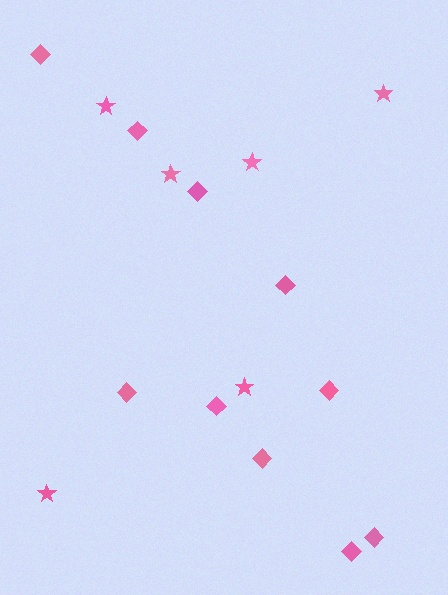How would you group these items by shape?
There are 2 groups: one group of diamonds (10) and one group of stars (6).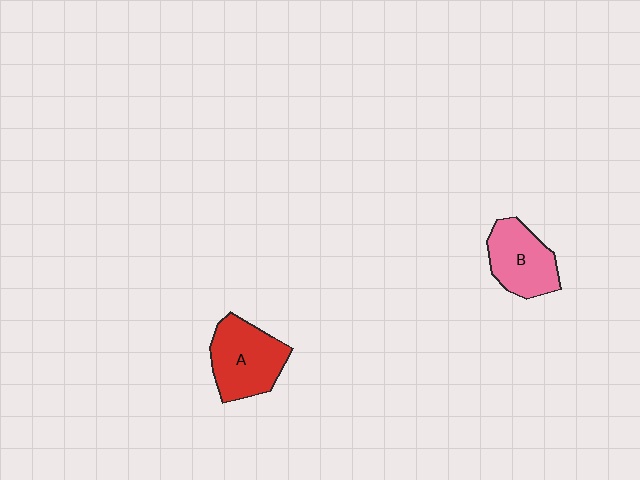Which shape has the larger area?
Shape A (red).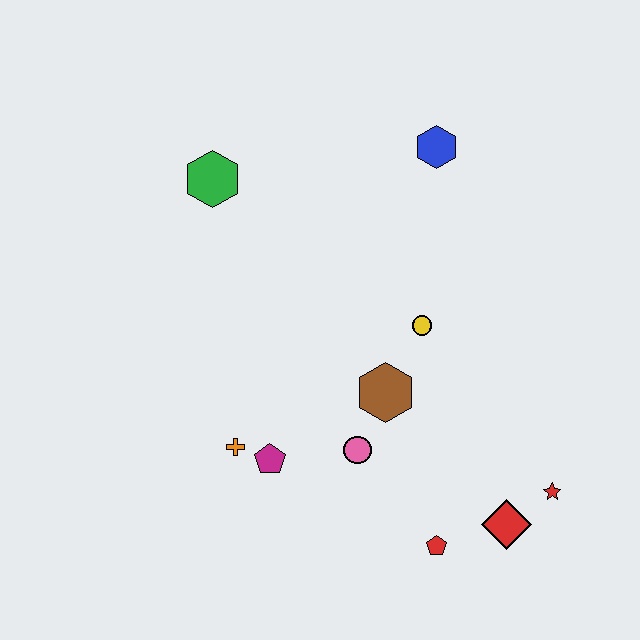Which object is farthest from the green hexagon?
The red star is farthest from the green hexagon.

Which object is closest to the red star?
The red diamond is closest to the red star.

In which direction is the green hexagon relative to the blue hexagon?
The green hexagon is to the left of the blue hexagon.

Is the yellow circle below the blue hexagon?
Yes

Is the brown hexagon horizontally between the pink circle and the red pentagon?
Yes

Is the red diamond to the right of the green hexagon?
Yes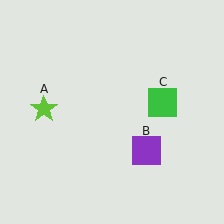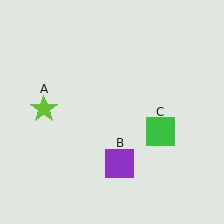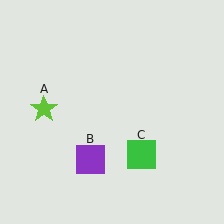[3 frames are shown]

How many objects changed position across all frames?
2 objects changed position: purple square (object B), green square (object C).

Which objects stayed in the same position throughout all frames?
Lime star (object A) remained stationary.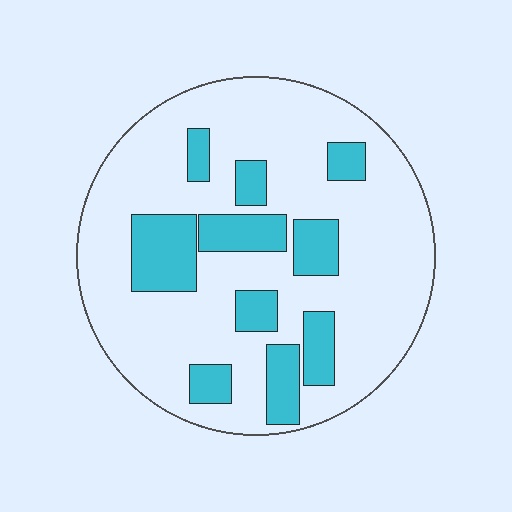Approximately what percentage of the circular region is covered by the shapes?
Approximately 25%.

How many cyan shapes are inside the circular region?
10.